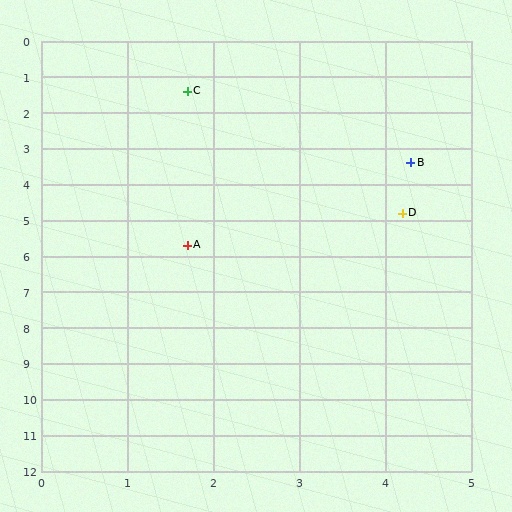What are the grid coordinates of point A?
Point A is at approximately (1.7, 5.7).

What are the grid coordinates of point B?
Point B is at approximately (4.3, 3.4).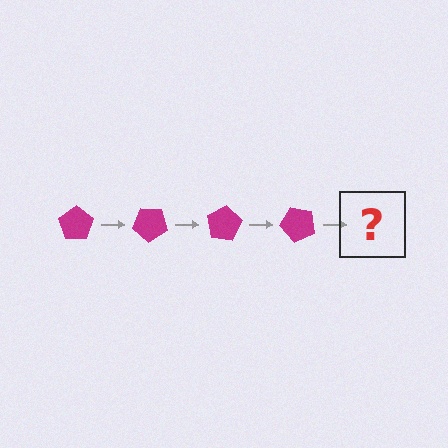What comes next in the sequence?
The next element should be a magenta pentagon rotated 160 degrees.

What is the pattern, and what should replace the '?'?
The pattern is that the pentagon rotates 40 degrees each step. The '?' should be a magenta pentagon rotated 160 degrees.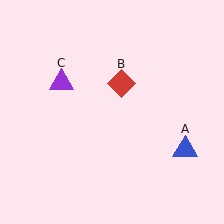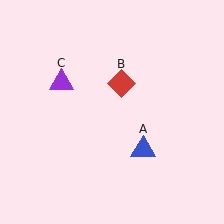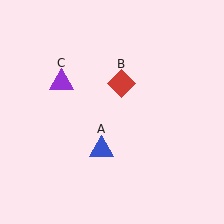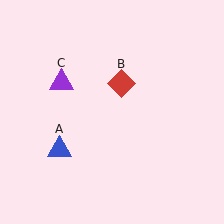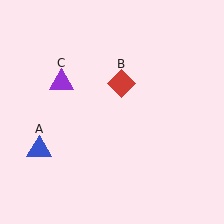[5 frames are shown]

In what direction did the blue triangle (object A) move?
The blue triangle (object A) moved left.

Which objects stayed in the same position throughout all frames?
Red diamond (object B) and purple triangle (object C) remained stationary.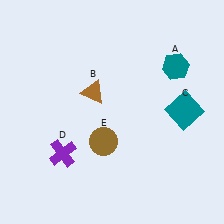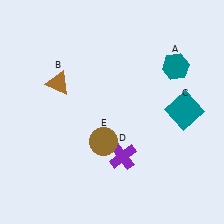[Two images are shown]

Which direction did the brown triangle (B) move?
The brown triangle (B) moved left.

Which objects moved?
The objects that moved are: the brown triangle (B), the purple cross (D).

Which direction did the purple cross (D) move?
The purple cross (D) moved right.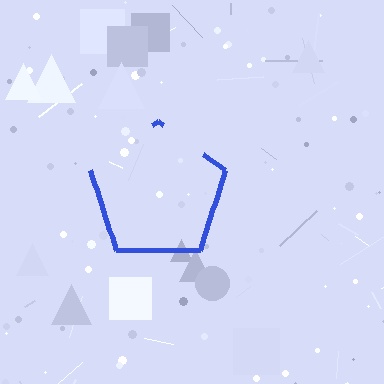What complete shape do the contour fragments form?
The contour fragments form a pentagon.